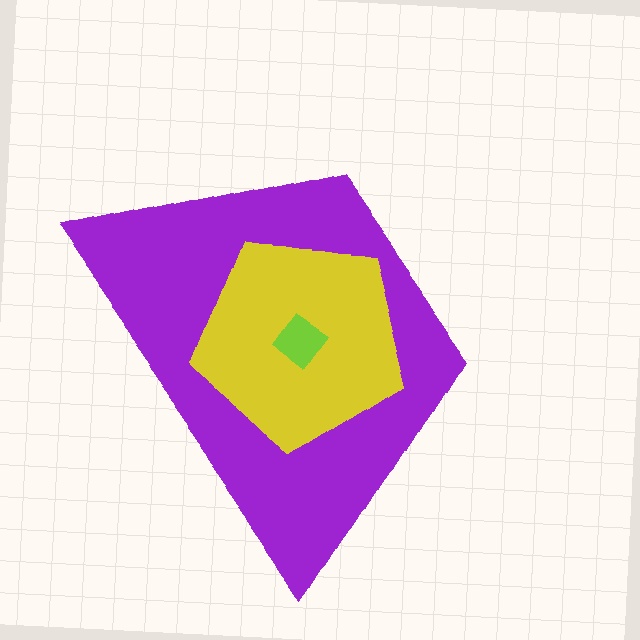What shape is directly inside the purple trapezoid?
The yellow pentagon.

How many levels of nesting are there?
3.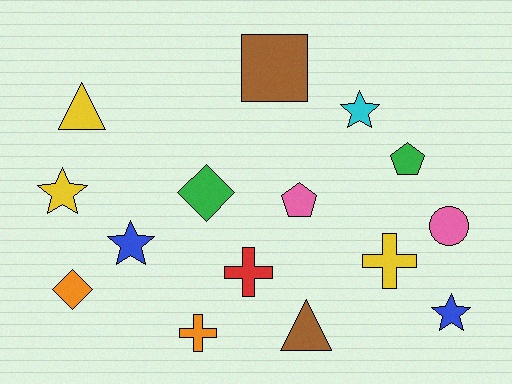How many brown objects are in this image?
There are 2 brown objects.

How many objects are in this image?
There are 15 objects.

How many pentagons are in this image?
There are 2 pentagons.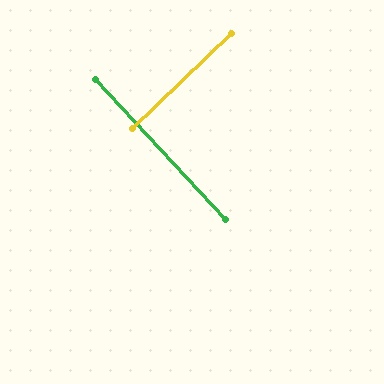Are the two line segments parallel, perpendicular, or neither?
Perpendicular — they meet at approximately 89°.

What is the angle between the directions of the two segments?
Approximately 89 degrees.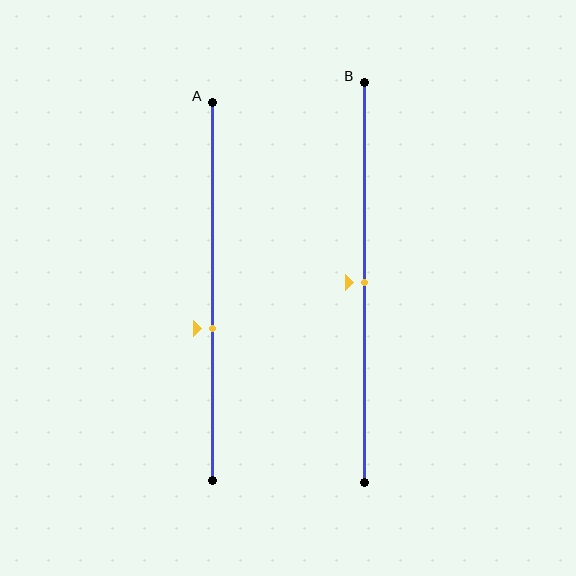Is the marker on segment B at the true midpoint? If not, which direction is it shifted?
Yes, the marker on segment B is at the true midpoint.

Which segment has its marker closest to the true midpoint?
Segment B has its marker closest to the true midpoint.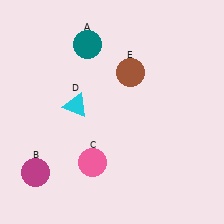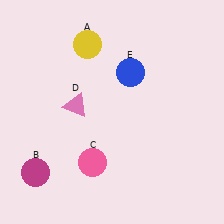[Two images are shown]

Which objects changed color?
A changed from teal to yellow. D changed from cyan to pink. E changed from brown to blue.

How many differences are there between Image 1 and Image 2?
There are 3 differences between the two images.